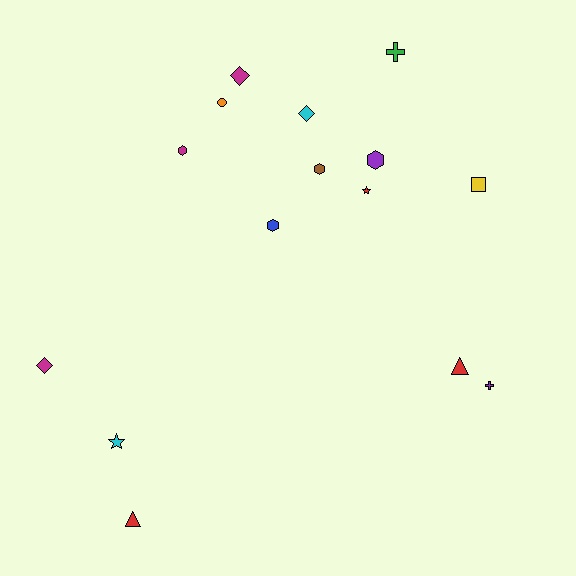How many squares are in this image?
There is 1 square.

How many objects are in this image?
There are 15 objects.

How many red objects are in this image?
There are 3 red objects.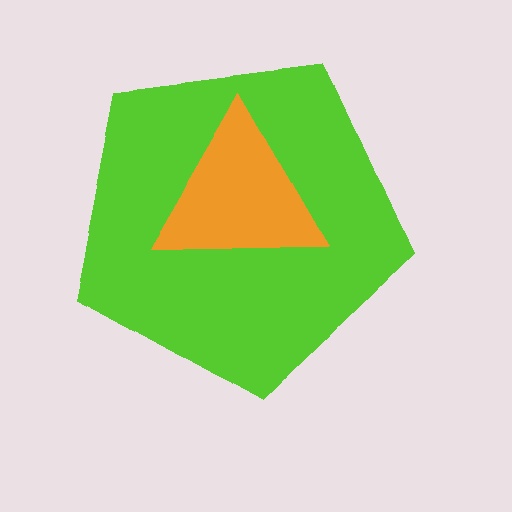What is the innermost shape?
The orange triangle.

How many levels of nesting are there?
2.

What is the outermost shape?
The lime pentagon.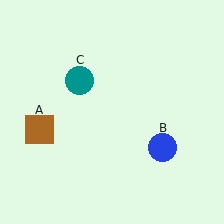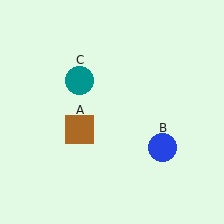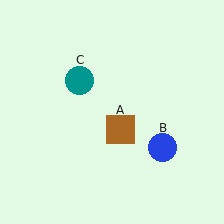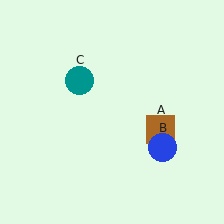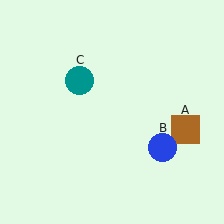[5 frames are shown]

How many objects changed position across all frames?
1 object changed position: brown square (object A).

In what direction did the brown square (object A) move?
The brown square (object A) moved right.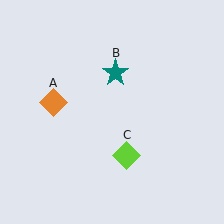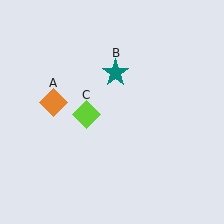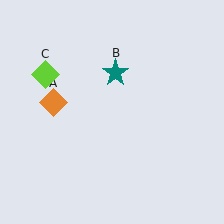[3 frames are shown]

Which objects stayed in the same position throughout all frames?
Orange diamond (object A) and teal star (object B) remained stationary.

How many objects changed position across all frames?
1 object changed position: lime diamond (object C).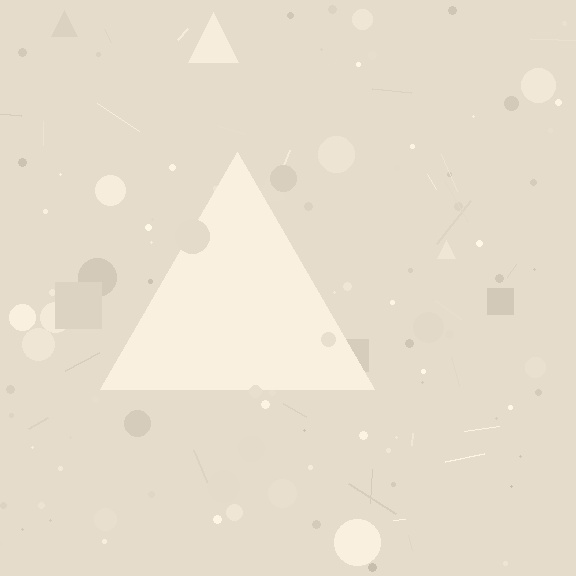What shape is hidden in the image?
A triangle is hidden in the image.